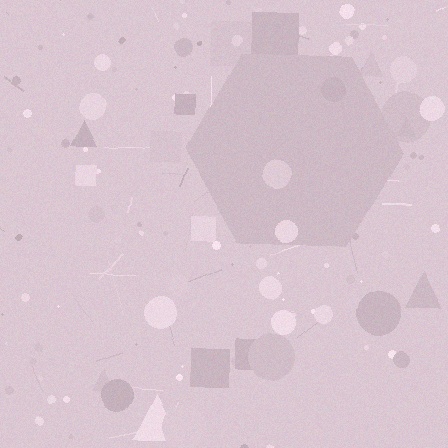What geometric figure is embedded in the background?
A hexagon is embedded in the background.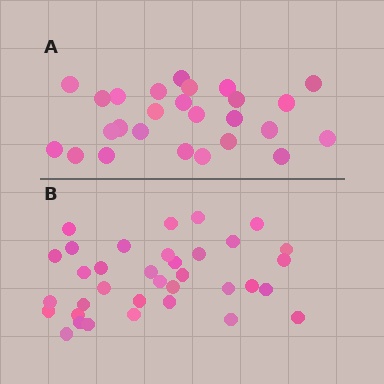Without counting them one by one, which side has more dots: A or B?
Region B (the bottom region) has more dots.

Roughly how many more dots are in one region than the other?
Region B has roughly 8 or so more dots than region A.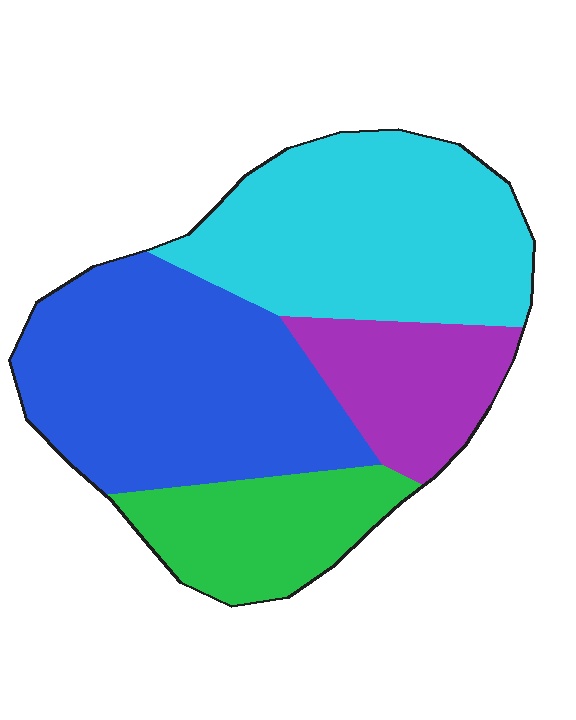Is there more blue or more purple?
Blue.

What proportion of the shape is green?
Green covers 16% of the shape.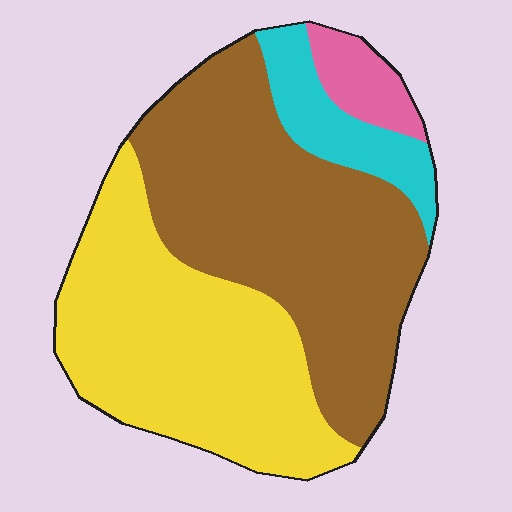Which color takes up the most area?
Brown, at roughly 45%.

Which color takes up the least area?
Pink, at roughly 5%.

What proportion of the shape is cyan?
Cyan covers about 10% of the shape.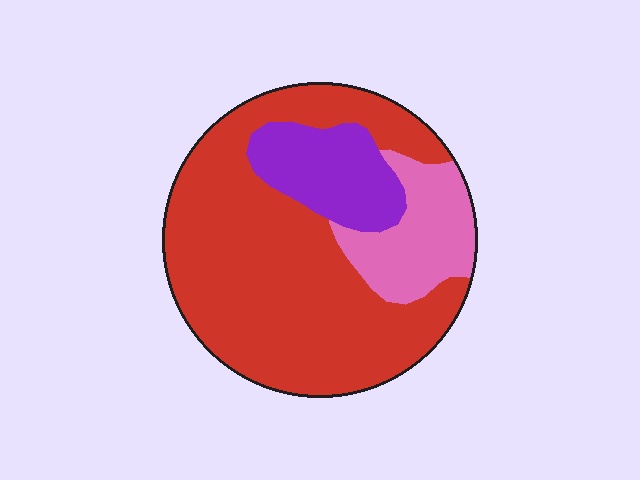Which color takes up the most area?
Red, at roughly 70%.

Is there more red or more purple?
Red.